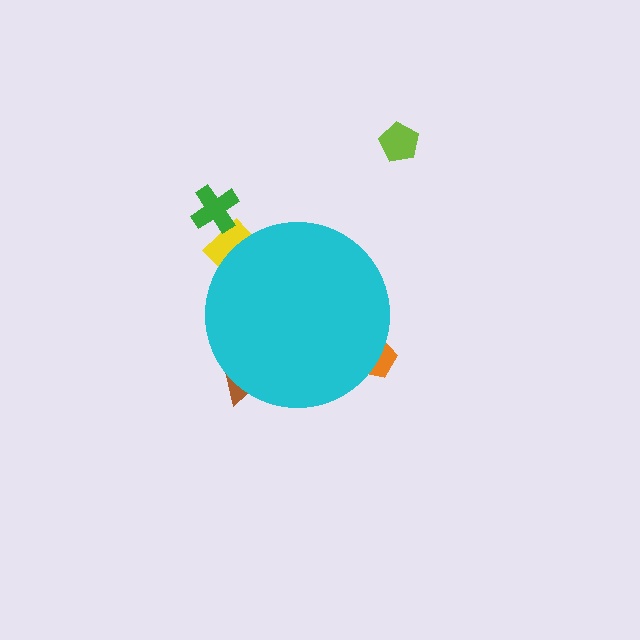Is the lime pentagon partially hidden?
No, the lime pentagon is fully visible.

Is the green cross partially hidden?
No, the green cross is fully visible.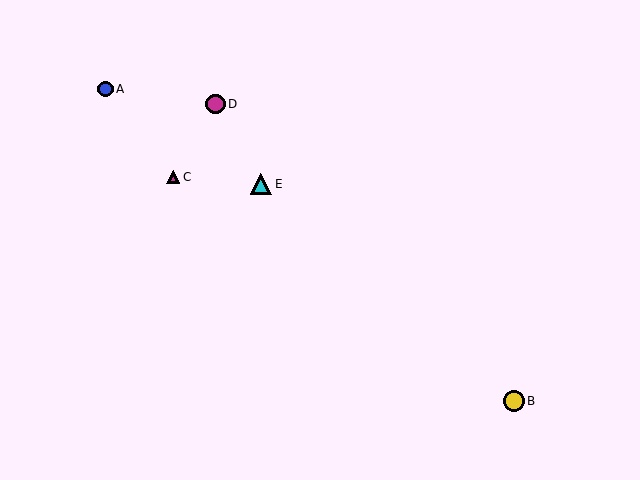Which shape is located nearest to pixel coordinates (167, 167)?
The magenta triangle (labeled C) at (173, 177) is nearest to that location.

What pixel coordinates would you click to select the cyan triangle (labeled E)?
Click at (261, 184) to select the cyan triangle E.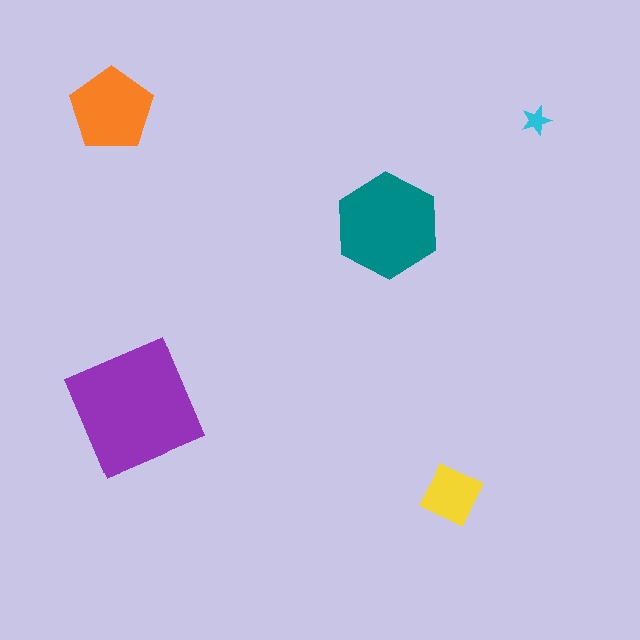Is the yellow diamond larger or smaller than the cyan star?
Larger.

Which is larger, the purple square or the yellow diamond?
The purple square.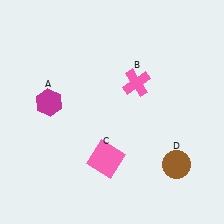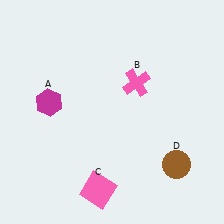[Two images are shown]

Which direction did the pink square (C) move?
The pink square (C) moved down.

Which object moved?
The pink square (C) moved down.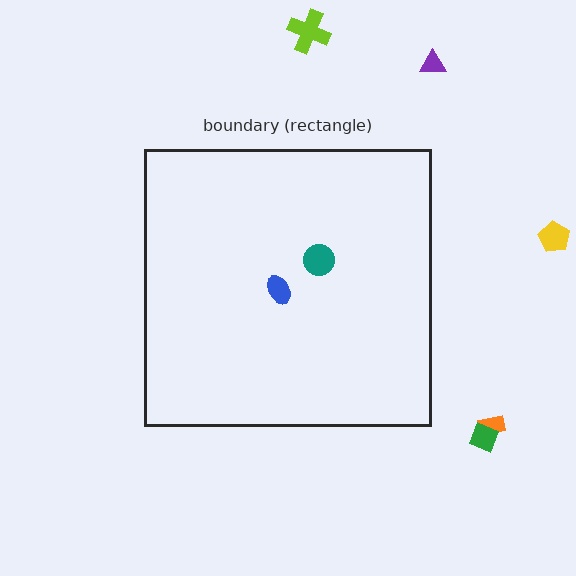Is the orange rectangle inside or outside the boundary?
Outside.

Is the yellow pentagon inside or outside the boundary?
Outside.